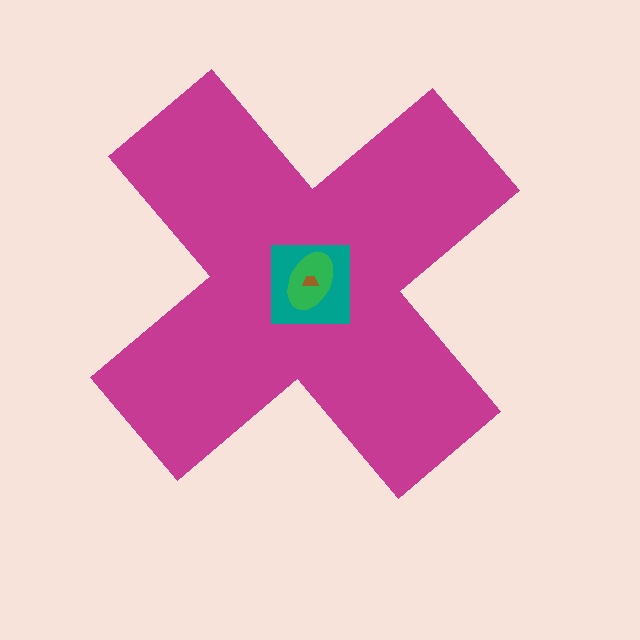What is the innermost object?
The brown trapezoid.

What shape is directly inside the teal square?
The green ellipse.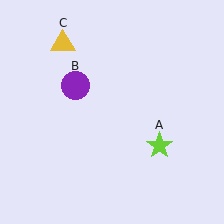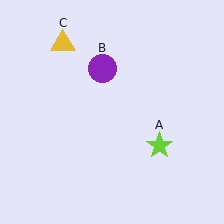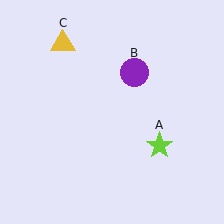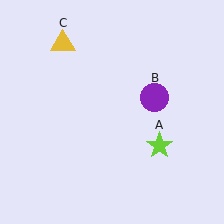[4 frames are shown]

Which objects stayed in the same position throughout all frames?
Lime star (object A) and yellow triangle (object C) remained stationary.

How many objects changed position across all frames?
1 object changed position: purple circle (object B).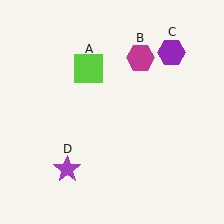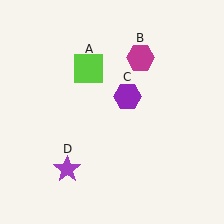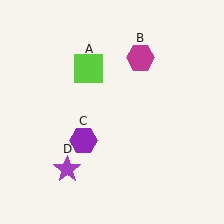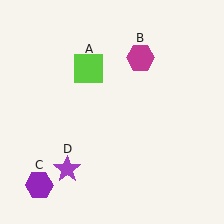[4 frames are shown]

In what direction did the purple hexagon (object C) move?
The purple hexagon (object C) moved down and to the left.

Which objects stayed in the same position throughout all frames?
Lime square (object A) and magenta hexagon (object B) and purple star (object D) remained stationary.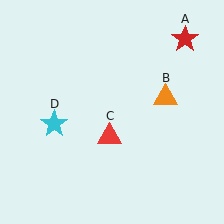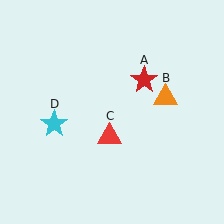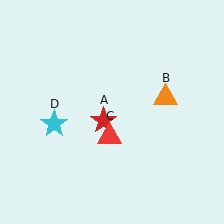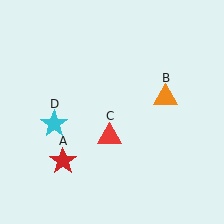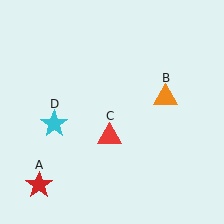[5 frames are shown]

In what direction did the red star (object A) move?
The red star (object A) moved down and to the left.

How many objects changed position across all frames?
1 object changed position: red star (object A).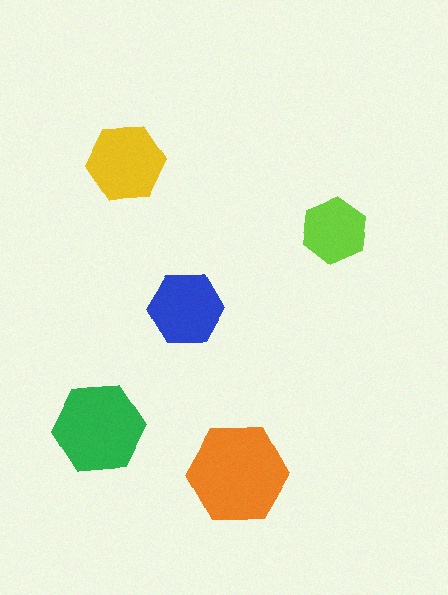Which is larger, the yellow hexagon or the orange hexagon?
The orange one.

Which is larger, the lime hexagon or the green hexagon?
The green one.